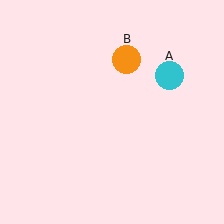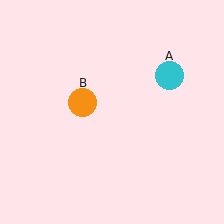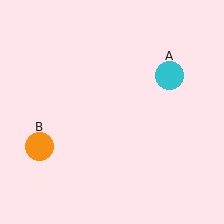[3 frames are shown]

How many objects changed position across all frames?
1 object changed position: orange circle (object B).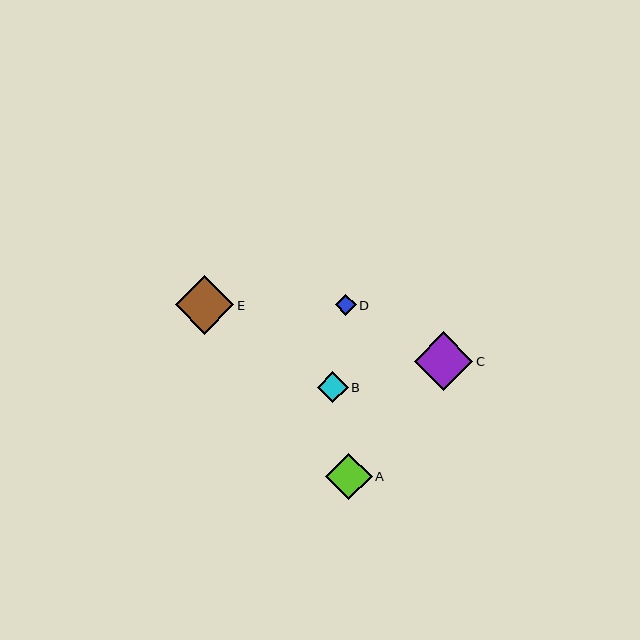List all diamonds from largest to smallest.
From largest to smallest: C, E, A, B, D.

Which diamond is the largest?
Diamond C is the largest with a size of approximately 59 pixels.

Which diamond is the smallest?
Diamond D is the smallest with a size of approximately 21 pixels.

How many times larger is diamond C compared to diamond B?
Diamond C is approximately 1.9 times the size of diamond B.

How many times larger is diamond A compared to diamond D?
Diamond A is approximately 2.2 times the size of diamond D.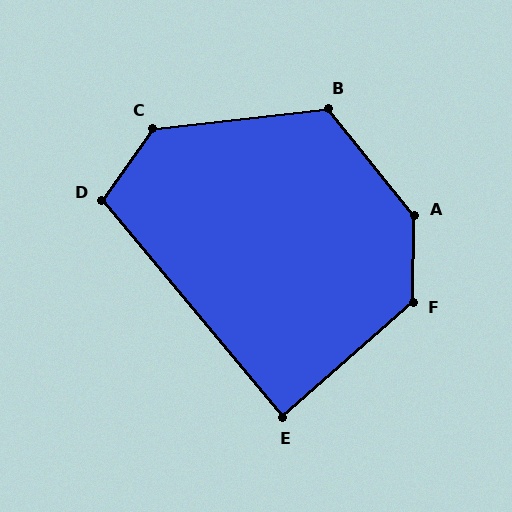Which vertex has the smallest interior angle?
E, at approximately 88 degrees.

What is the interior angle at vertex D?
Approximately 105 degrees (obtuse).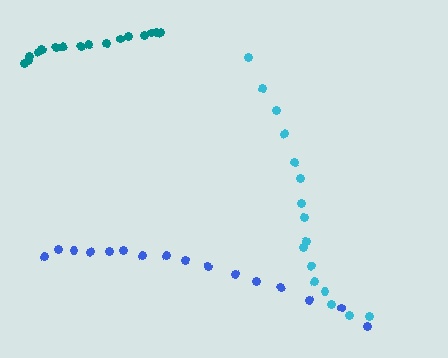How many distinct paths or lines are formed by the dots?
There are 3 distinct paths.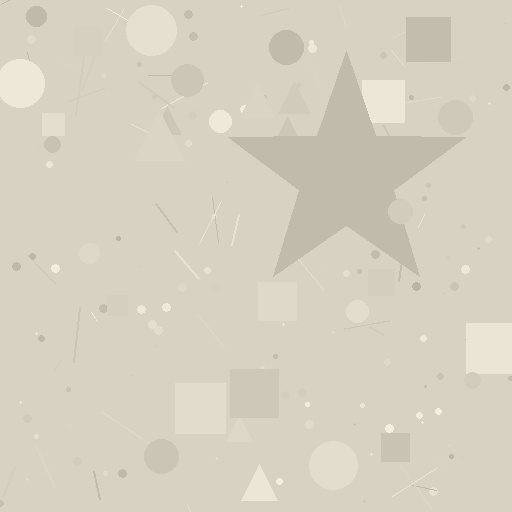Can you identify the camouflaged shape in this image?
The camouflaged shape is a star.